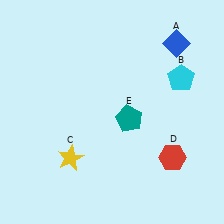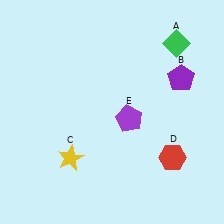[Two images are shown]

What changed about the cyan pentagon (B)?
In Image 1, B is cyan. In Image 2, it changed to purple.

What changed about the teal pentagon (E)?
In Image 1, E is teal. In Image 2, it changed to purple.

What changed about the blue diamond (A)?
In Image 1, A is blue. In Image 2, it changed to green.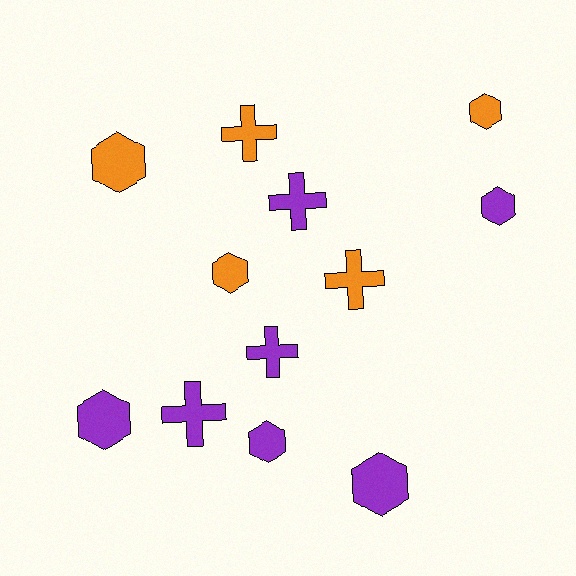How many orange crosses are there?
There are 2 orange crosses.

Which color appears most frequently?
Purple, with 7 objects.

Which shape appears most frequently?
Hexagon, with 7 objects.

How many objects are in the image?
There are 12 objects.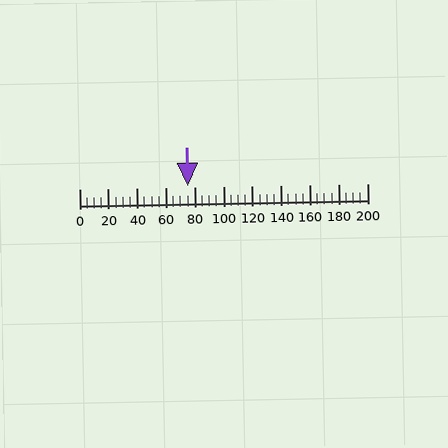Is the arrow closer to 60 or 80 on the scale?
The arrow is closer to 80.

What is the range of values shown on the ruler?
The ruler shows values from 0 to 200.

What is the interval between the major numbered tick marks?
The major tick marks are spaced 20 units apart.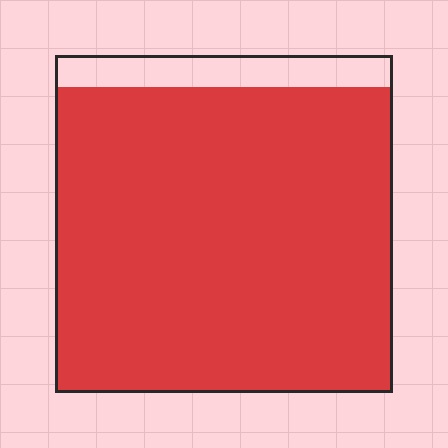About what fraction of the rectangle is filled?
About nine tenths (9/10).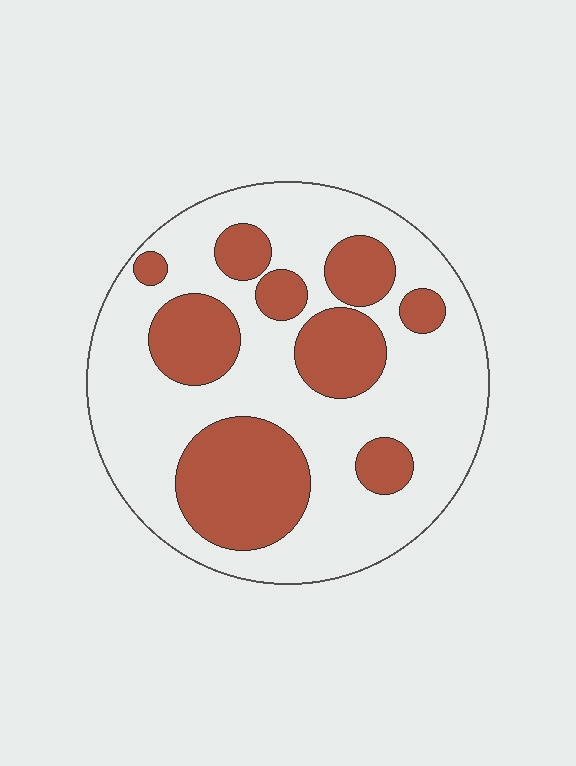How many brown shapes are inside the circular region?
9.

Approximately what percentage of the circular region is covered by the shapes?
Approximately 35%.